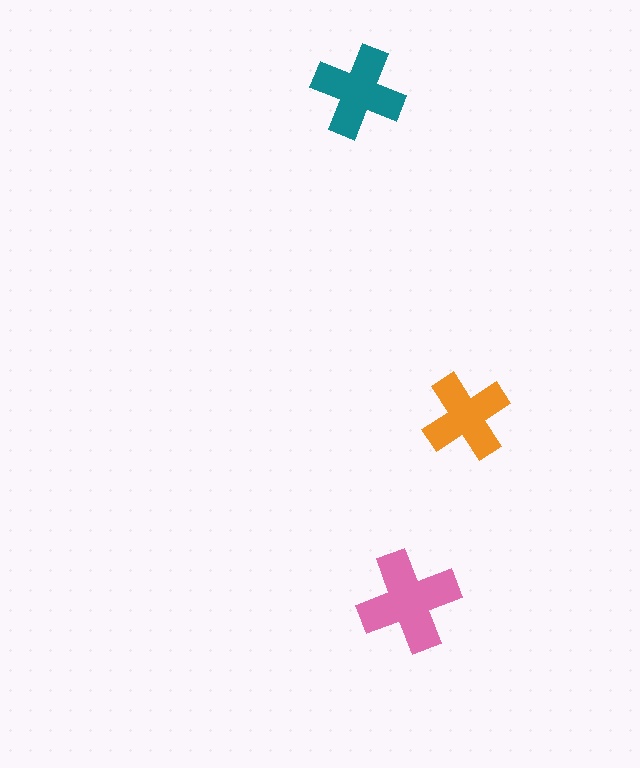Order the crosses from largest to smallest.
the pink one, the teal one, the orange one.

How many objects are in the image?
There are 3 objects in the image.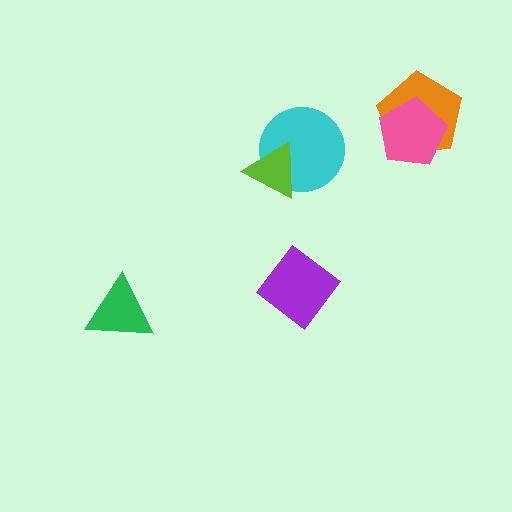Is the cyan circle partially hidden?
Yes, it is partially covered by another shape.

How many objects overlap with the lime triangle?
1 object overlaps with the lime triangle.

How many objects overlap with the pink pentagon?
1 object overlaps with the pink pentagon.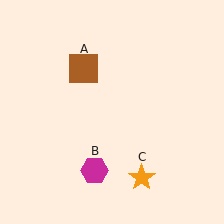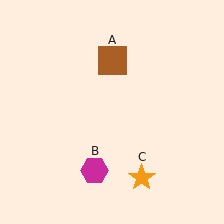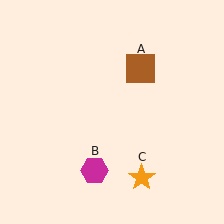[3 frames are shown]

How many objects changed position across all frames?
1 object changed position: brown square (object A).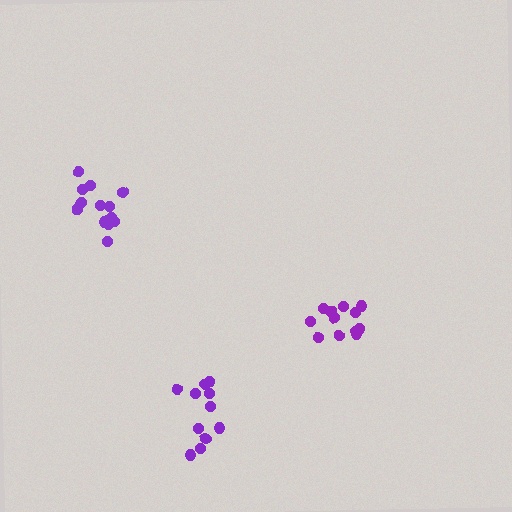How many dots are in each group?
Group 1: 15 dots, Group 2: 13 dots, Group 3: 11 dots (39 total).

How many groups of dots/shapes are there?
There are 3 groups.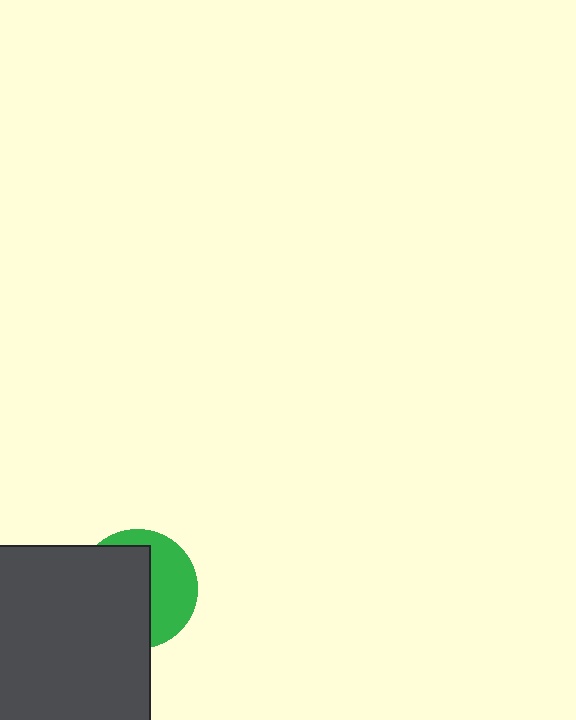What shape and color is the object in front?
The object in front is a dark gray square.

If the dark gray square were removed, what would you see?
You would see the complete green circle.